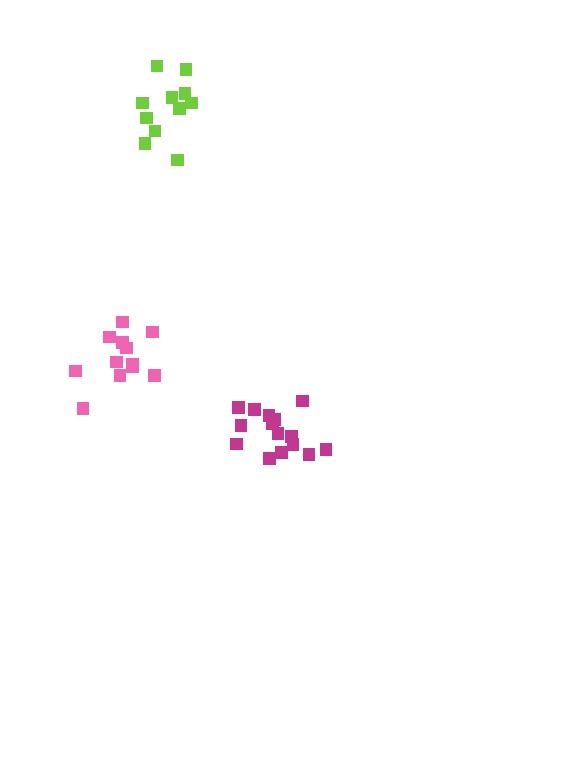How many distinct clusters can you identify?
There are 3 distinct clusters.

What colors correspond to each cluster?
The clusters are colored: lime, magenta, pink.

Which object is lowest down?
The magenta cluster is bottommost.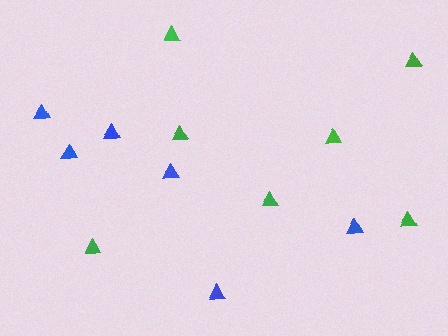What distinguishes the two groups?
There are 2 groups: one group of green triangles (7) and one group of blue triangles (6).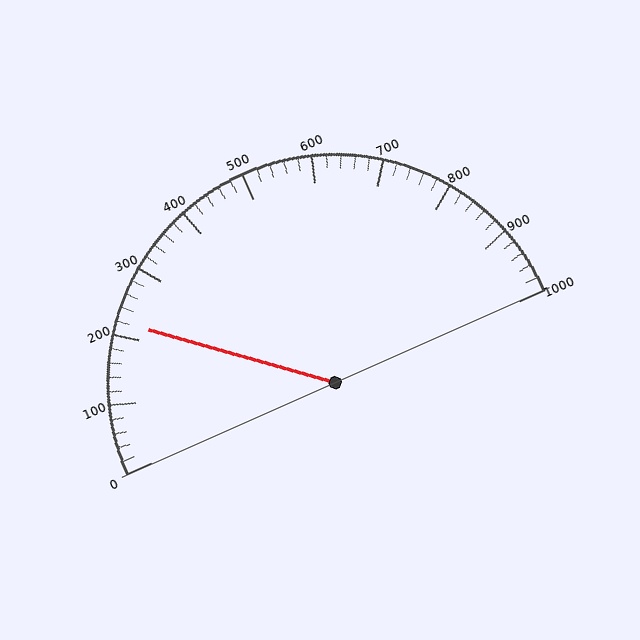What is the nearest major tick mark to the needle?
The nearest major tick mark is 200.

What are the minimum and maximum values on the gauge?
The gauge ranges from 0 to 1000.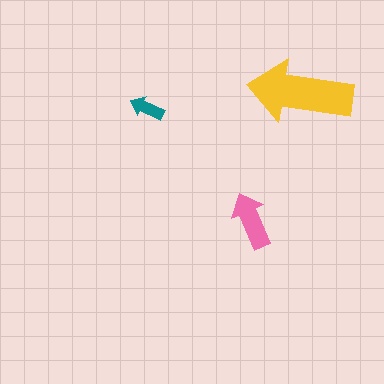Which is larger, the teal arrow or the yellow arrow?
The yellow one.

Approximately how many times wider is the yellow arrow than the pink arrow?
About 2 times wider.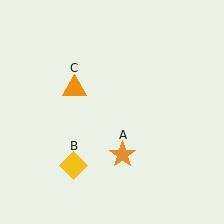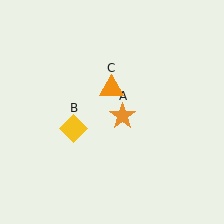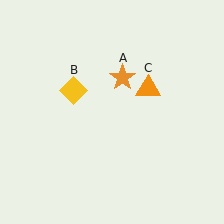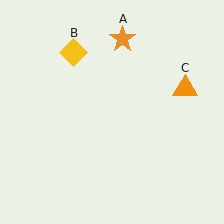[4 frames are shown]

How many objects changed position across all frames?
3 objects changed position: orange star (object A), yellow diamond (object B), orange triangle (object C).